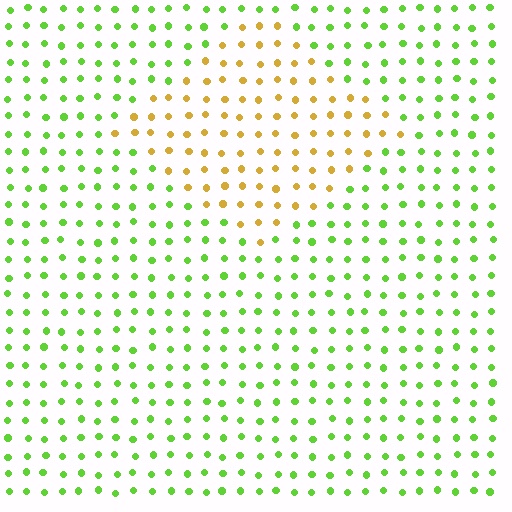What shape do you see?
I see a diamond.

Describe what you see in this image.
The image is filled with small lime elements in a uniform arrangement. A diamond-shaped region is visible where the elements are tinted to a slightly different hue, forming a subtle color boundary.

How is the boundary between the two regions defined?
The boundary is defined purely by a slight shift in hue (about 59 degrees). Spacing, size, and orientation are identical on both sides.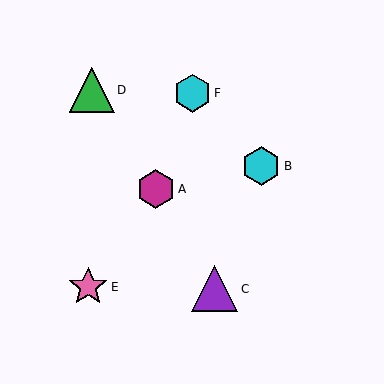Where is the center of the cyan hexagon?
The center of the cyan hexagon is at (192, 93).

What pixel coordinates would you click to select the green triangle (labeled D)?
Click at (92, 90) to select the green triangle D.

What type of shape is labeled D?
Shape D is a green triangle.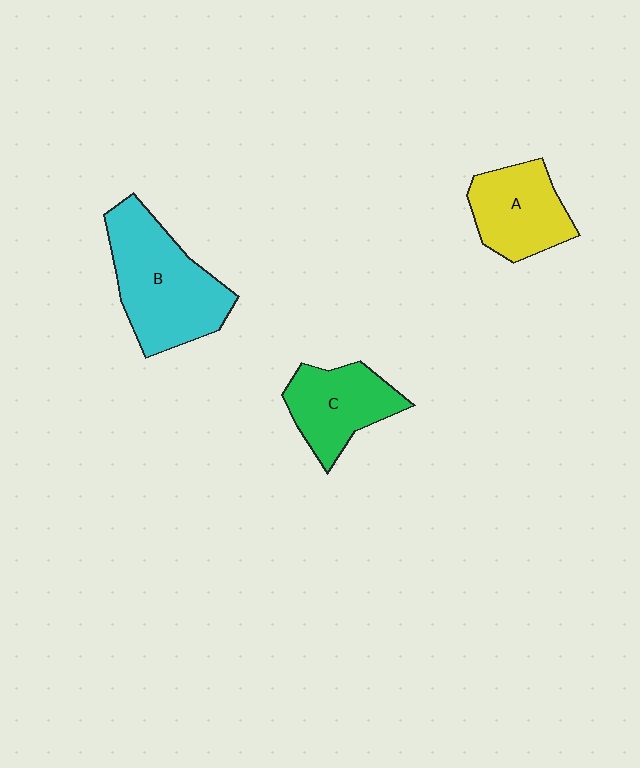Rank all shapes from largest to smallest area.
From largest to smallest: B (cyan), A (yellow), C (green).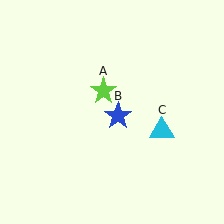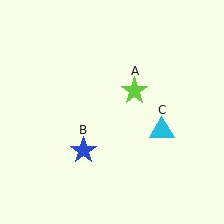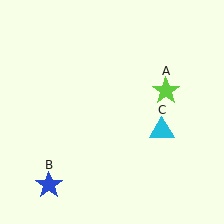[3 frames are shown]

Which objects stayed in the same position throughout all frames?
Cyan triangle (object C) remained stationary.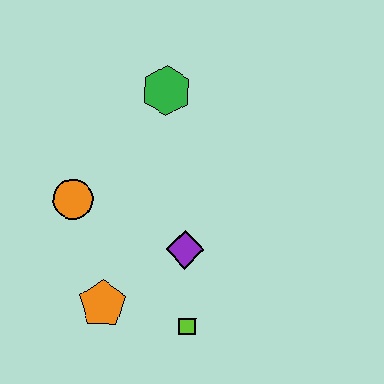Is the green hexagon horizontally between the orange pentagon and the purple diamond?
Yes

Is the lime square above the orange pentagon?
No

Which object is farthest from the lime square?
The green hexagon is farthest from the lime square.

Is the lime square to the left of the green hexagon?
No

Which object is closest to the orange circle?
The orange pentagon is closest to the orange circle.